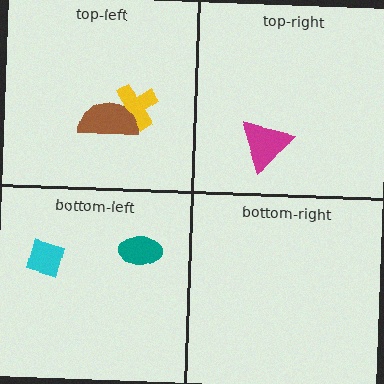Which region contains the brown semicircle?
The top-left region.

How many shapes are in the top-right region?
1.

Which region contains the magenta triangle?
The top-right region.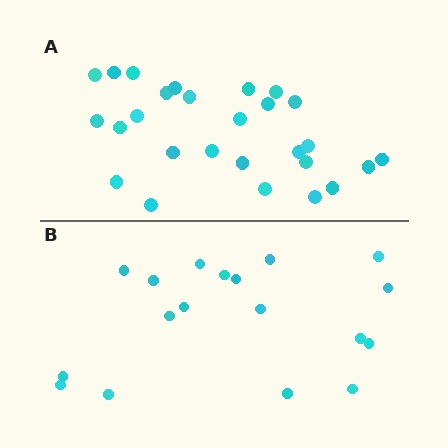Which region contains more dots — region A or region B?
Region A (the top region) has more dots.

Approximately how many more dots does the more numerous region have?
Region A has roughly 8 or so more dots than region B.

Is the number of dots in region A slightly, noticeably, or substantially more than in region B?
Region A has substantially more. The ratio is roughly 1.5 to 1.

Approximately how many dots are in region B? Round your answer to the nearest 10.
About 20 dots. (The exact count is 18, which rounds to 20.)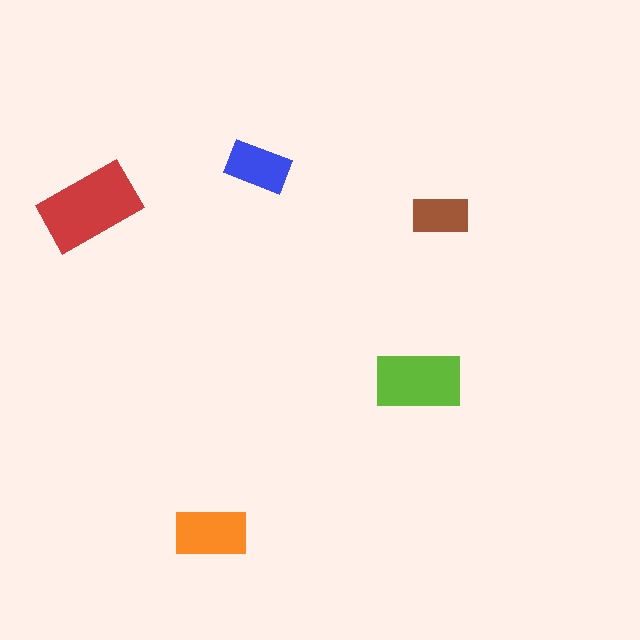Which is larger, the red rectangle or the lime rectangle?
The red one.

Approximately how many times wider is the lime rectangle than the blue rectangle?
About 1.5 times wider.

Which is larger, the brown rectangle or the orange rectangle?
The orange one.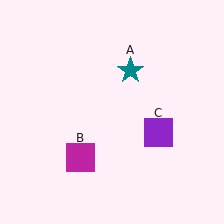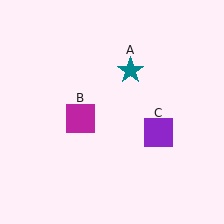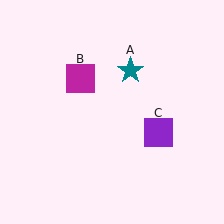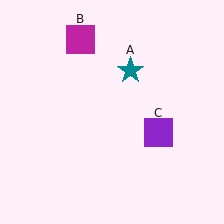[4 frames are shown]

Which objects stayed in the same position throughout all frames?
Teal star (object A) and purple square (object C) remained stationary.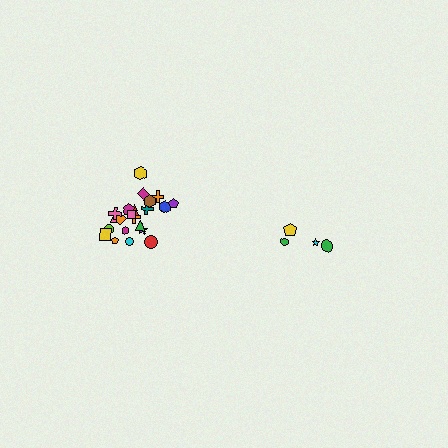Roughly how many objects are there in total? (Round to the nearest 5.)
Roughly 25 objects in total.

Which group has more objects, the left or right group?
The left group.